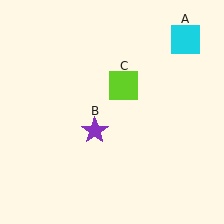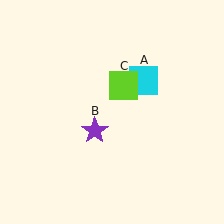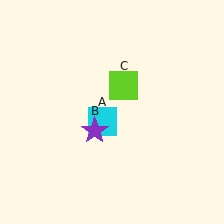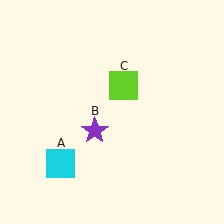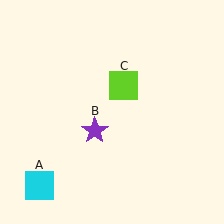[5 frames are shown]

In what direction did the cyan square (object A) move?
The cyan square (object A) moved down and to the left.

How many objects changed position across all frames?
1 object changed position: cyan square (object A).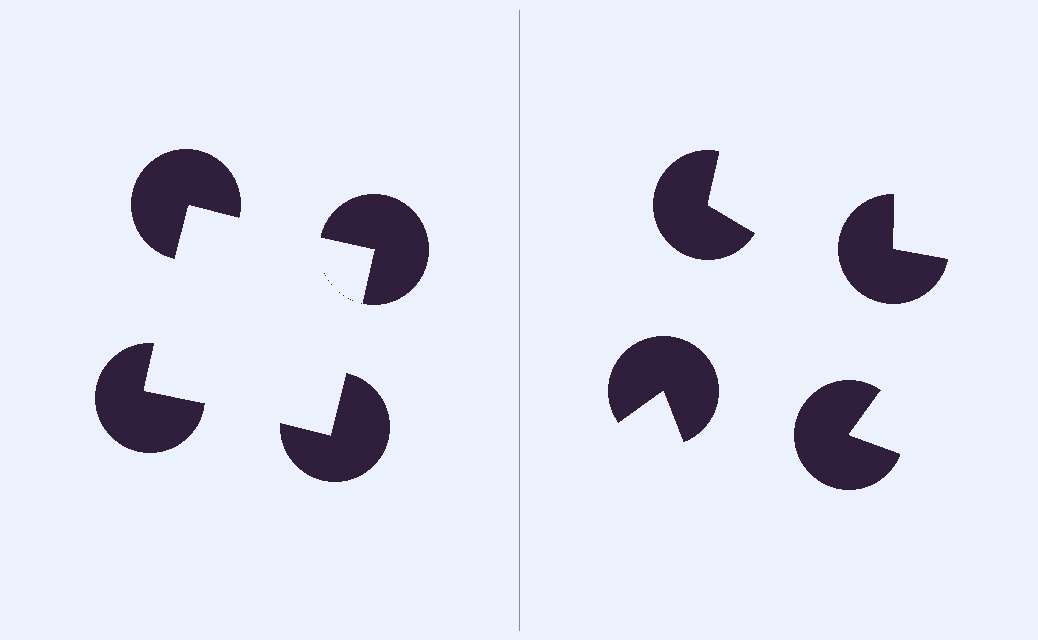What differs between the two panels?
The pac-man discs are positioned identically on both sides; only the wedge orientations differ. On the left they align to a square; on the right they are misaligned.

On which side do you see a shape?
An illusory square appears on the left side. On the right side the wedge cuts are rotated, so no coherent shape forms.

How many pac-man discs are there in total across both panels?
8 — 4 on each side.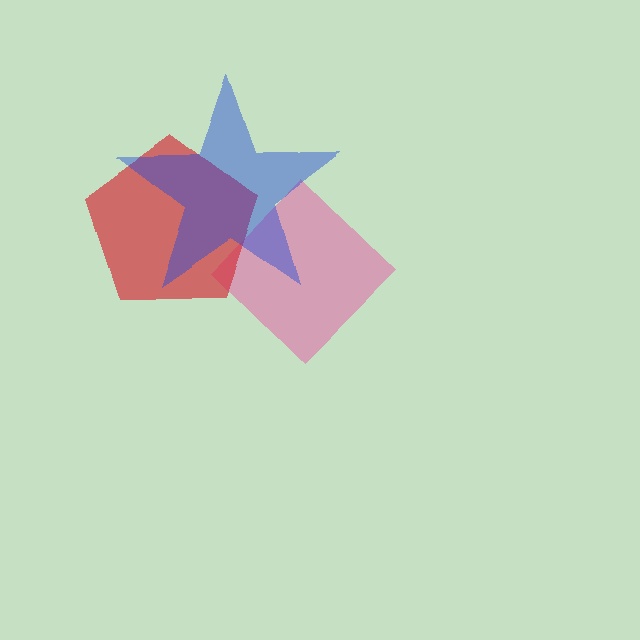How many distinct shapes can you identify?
There are 3 distinct shapes: a pink diamond, a red pentagon, a blue star.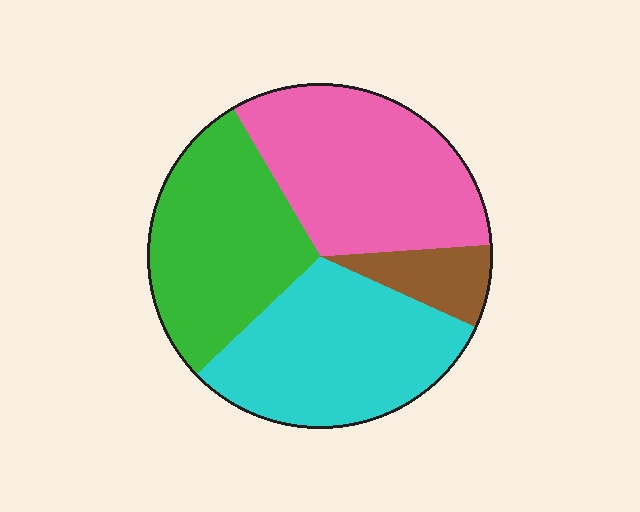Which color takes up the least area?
Brown, at roughly 10%.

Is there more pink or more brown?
Pink.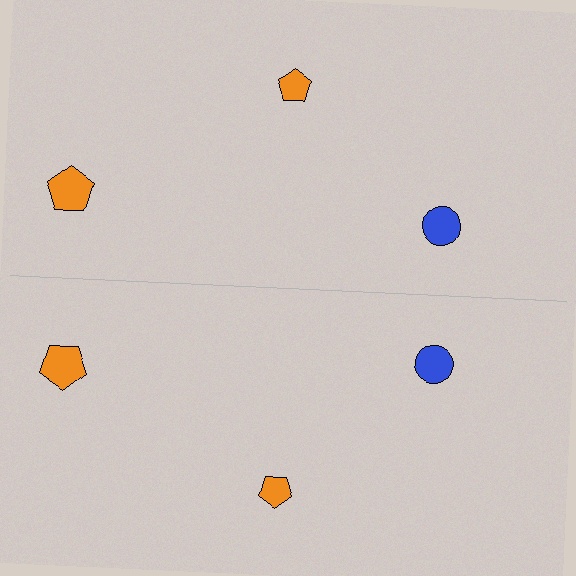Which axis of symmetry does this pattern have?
The pattern has a horizontal axis of symmetry running through the center of the image.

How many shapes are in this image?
There are 6 shapes in this image.